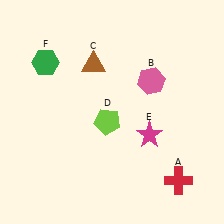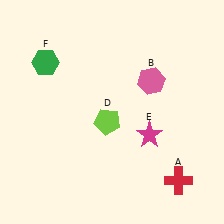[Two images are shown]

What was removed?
The brown triangle (C) was removed in Image 2.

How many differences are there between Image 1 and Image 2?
There is 1 difference between the two images.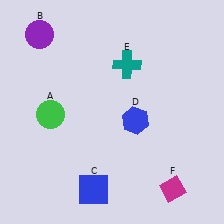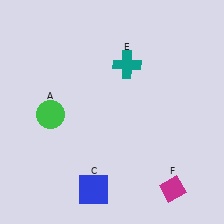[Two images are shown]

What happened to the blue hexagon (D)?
The blue hexagon (D) was removed in Image 2. It was in the bottom-right area of Image 1.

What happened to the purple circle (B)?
The purple circle (B) was removed in Image 2. It was in the top-left area of Image 1.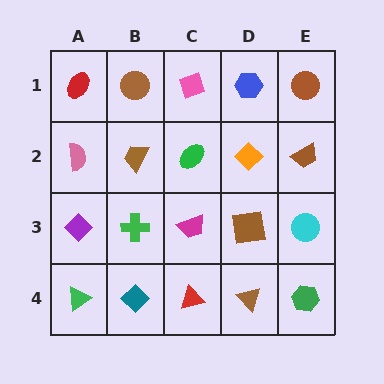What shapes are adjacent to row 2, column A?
A red ellipse (row 1, column A), a purple diamond (row 3, column A), a brown trapezoid (row 2, column B).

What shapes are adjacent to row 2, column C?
A pink diamond (row 1, column C), a magenta trapezoid (row 3, column C), a brown trapezoid (row 2, column B), an orange diamond (row 2, column D).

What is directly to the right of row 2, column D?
A brown trapezoid.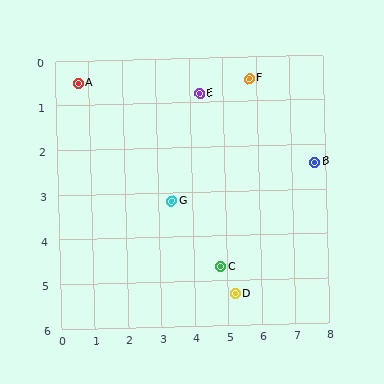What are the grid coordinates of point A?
Point A is at approximately (0.7, 0.5).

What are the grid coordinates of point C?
Point C is at approximately (4.8, 4.7).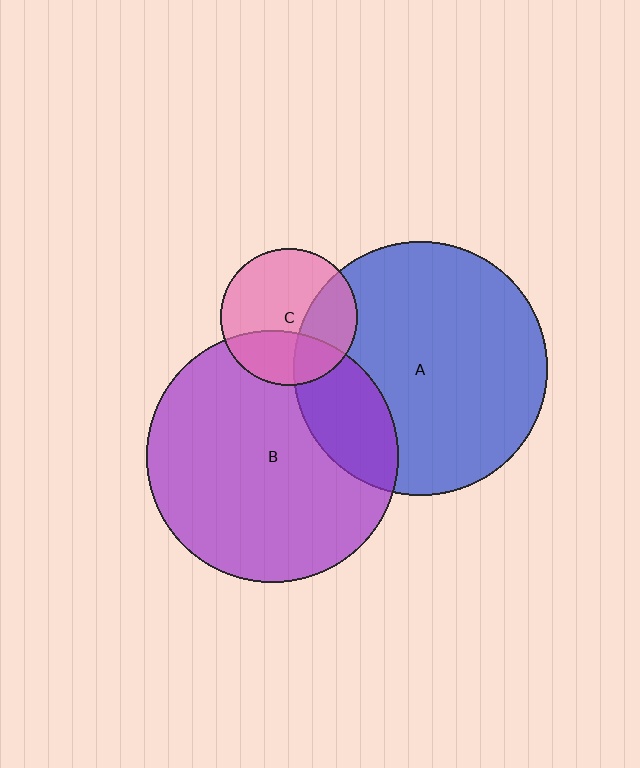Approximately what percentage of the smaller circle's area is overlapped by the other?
Approximately 30%.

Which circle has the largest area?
Circle A (blue).